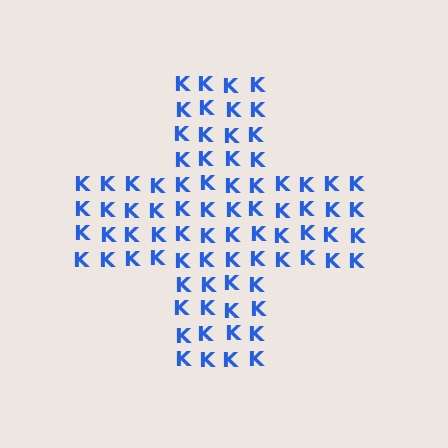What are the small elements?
The small elements are letter K's.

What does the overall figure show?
The overall figure shows a cross.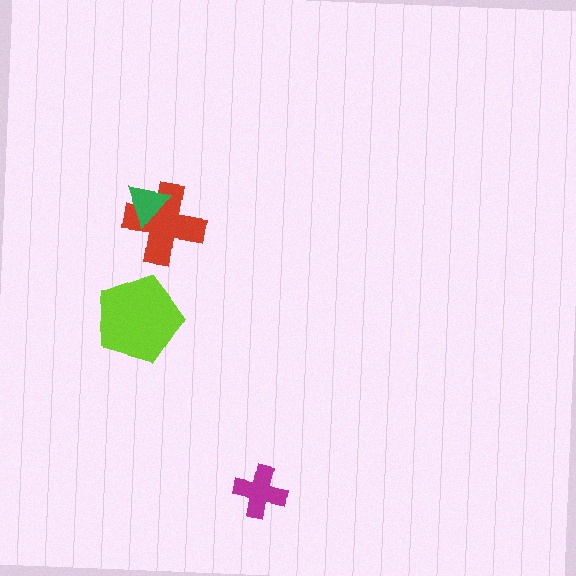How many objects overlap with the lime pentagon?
0 objects overlap with the lime pentagon.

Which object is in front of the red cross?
The green triangle is in front of the red cross.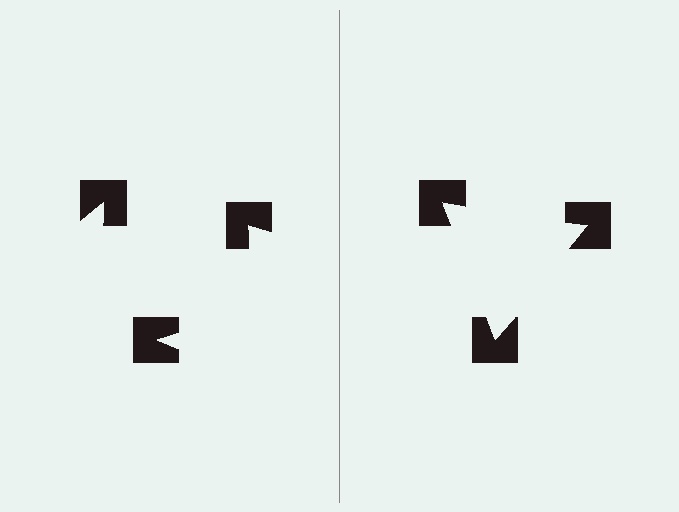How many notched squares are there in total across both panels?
6 — 3 on each side.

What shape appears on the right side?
An illusory triangle.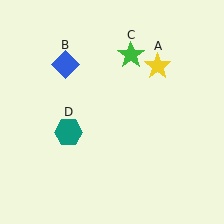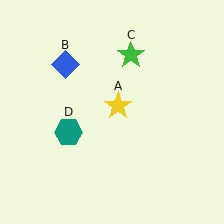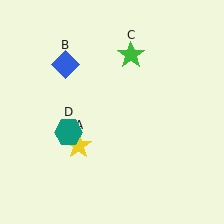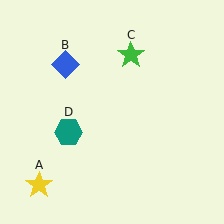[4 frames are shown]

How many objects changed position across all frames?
1 object changed position: yellow star (object A).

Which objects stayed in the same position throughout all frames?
Blue diamond (object B) and green star (object C) and teal hexagon (object D) remained stationary.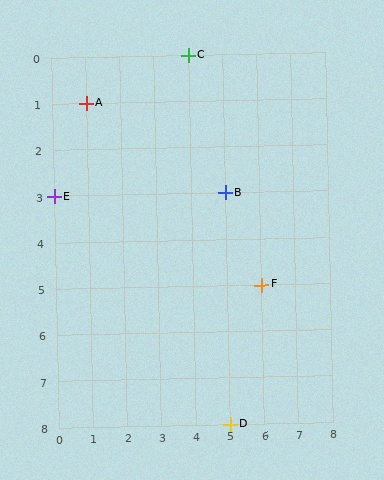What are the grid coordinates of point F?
Point F is at grid coordinates (6, 5).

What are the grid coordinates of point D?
Point D is at grid coordinates (5, 8).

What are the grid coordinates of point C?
Point C is at grid coordinates (4, 0).